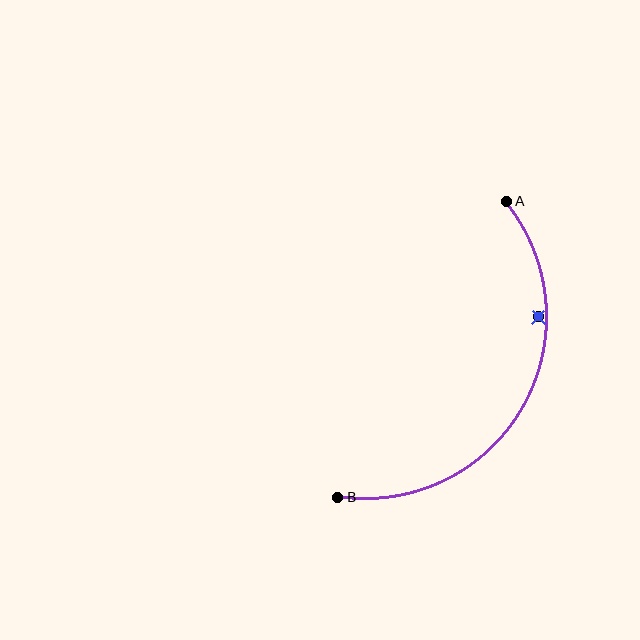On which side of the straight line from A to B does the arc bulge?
The arc bulges to the right of the straight line connecting A and B.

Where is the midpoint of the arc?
The arc midpoint is the point on the curve farthest from the straight line joining A and B. It sits to the right of that line.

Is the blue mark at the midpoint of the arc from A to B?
No — the blue mark does not lie on the arc at all. It sits slightly inside the curve.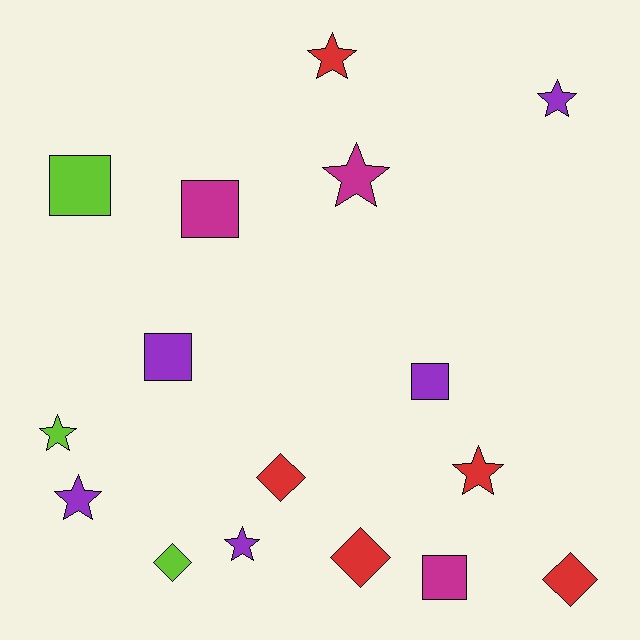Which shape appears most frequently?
Star, with 7 objects.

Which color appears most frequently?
Red, with 5 objects.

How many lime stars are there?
There is 1 lime star.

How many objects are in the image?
There are 16 objects.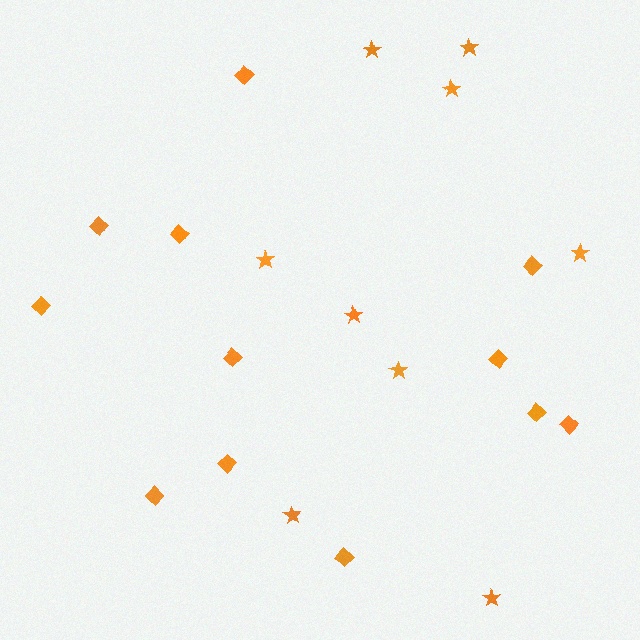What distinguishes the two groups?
There are 2 groups: one group of stars (9) and one group of diamonds (12).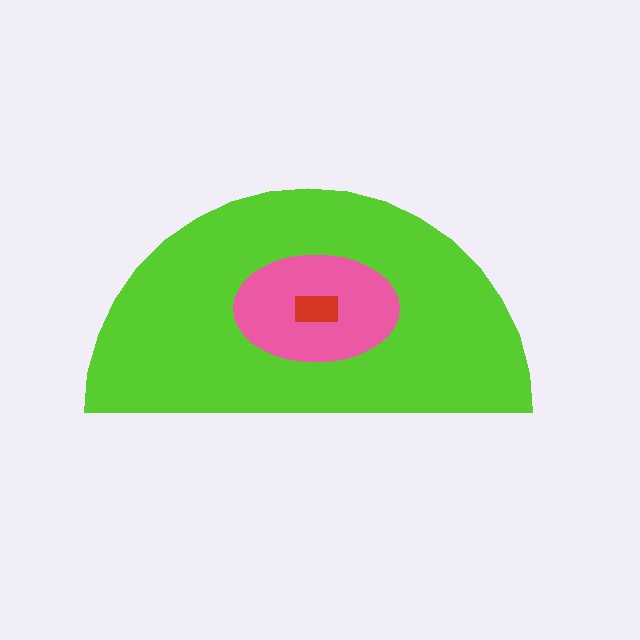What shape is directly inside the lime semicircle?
The pink ellipse.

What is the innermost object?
The red rectangle.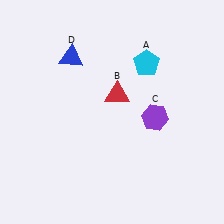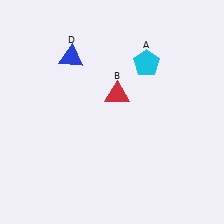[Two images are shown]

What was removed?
The purple hexagon (C) was removed in Image 2.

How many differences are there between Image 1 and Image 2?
There is 1 difference between the two images.